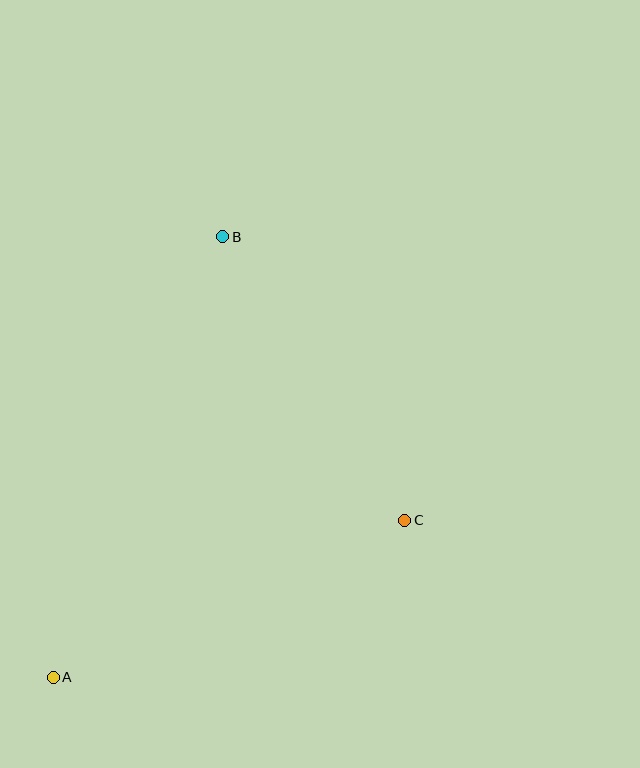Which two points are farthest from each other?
Points A and B are farthest from each other.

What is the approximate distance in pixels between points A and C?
The distance between A and C is approximately 385 pixels.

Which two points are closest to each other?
Points B and C are closest to each other.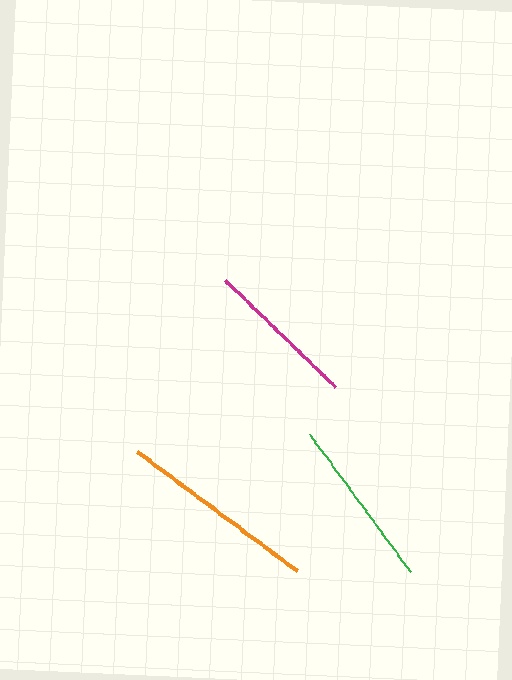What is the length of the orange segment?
The orange segment is approximately 199 pixels long.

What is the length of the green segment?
The green segment is approximately 171 pixels long.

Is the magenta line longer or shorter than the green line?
The green line is longer than the magenta line.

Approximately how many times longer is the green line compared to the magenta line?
The green line is approximately 1.1 times the length of the magenta line.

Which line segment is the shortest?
The magenta line is the shortest at approximately 154 pixels.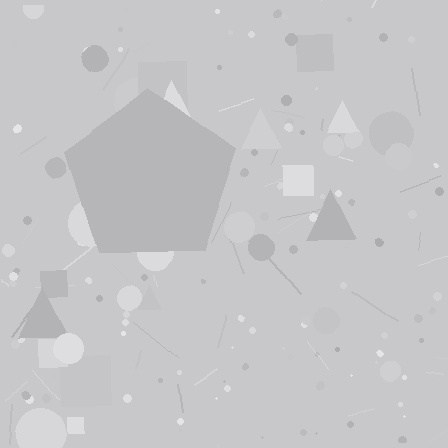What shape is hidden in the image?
A pentagon is hidden in the image.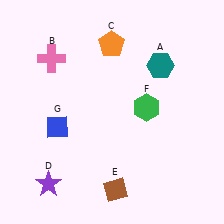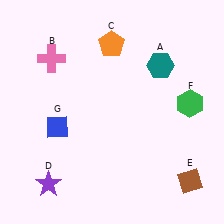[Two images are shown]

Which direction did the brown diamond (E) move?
The brown diamond (E) moved right.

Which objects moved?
The objects that moved are: the brown diamond (E), the green hexagon (F).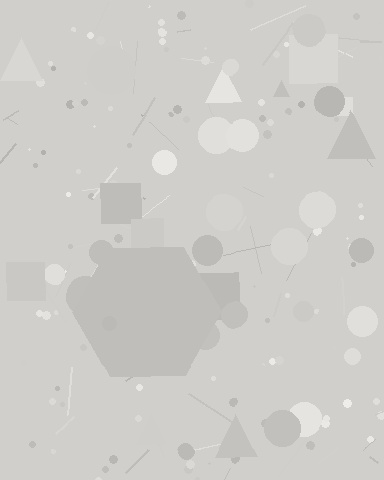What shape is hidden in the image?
A hexagon is hidden in the image.